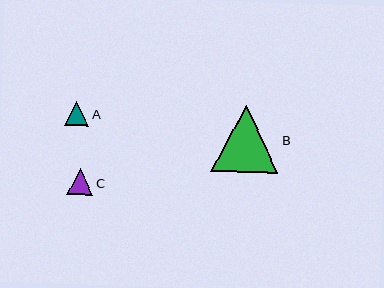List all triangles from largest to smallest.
From largest to smallest: B, C, A.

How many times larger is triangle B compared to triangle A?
Triangle B is approximately 2.8 times the size of triangle A.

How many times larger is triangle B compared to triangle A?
Triangle B is approximately 2.8 times the size of triangle A.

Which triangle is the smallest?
Triangle A is the smallest with a size of approximately 24 pixels.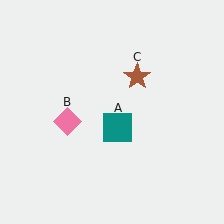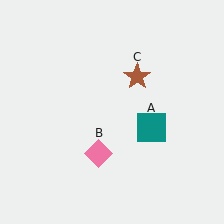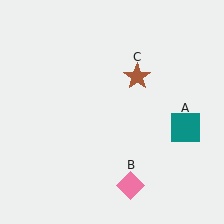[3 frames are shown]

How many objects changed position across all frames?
2 objects changed position: teal square (object A), pink diamond (object B).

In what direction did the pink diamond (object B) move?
The pink diamond (object B) moved down and to the right.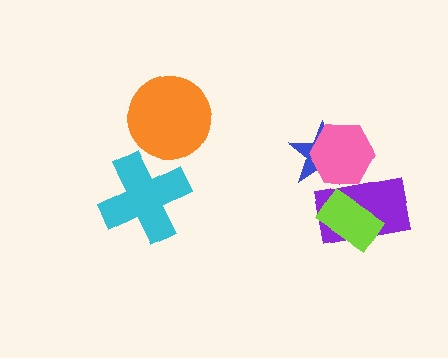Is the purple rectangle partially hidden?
Yes, it is partially covered by another shape.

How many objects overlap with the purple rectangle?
3 objects overlap with the purple rectangle.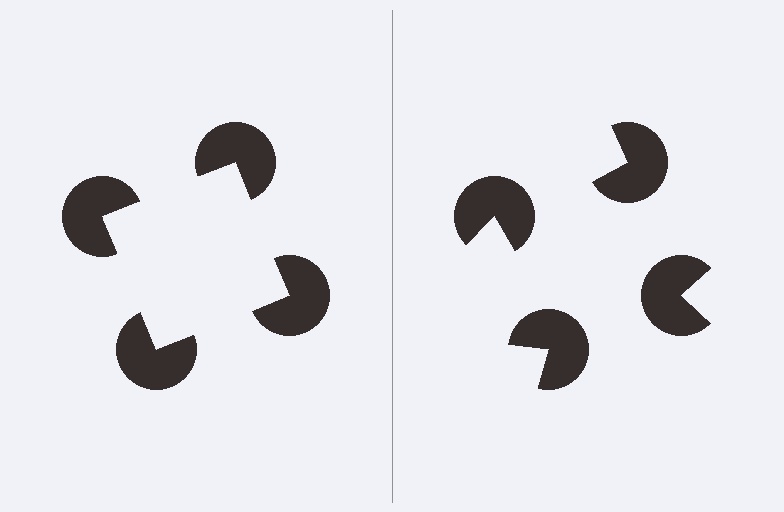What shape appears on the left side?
An illusory square.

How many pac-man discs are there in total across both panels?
8 — 4 on each side.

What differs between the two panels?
The pac-man discs are positioned identically on both sides; only the wedge orientations differ. On the left they align to a square; on the right they are misaligned.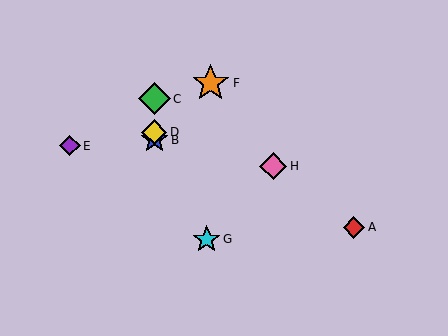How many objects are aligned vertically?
3 objects (B, C, D) are aligned vertically.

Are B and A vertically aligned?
No, B is at x≈154 and A is at x≈354.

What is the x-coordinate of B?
Object B is at x≈154.